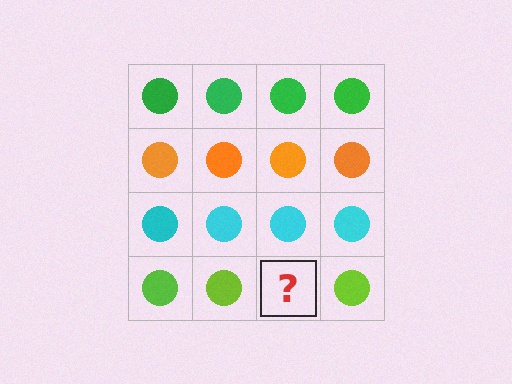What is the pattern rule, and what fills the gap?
The rule is that each row has a consistent color. The gap should be filled with a lime circle.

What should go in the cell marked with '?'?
The missing cell should contain a lime circle.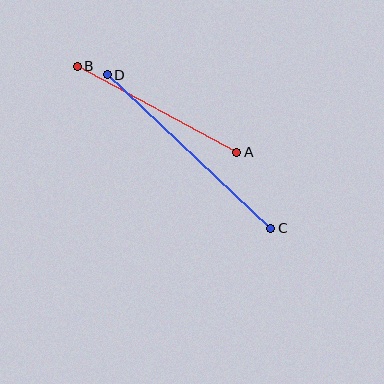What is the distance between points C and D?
The distance is approximately 224 pixels.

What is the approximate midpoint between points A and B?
The midpoint is at approximately (157, 109) pixels.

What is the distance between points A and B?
The distance is approximately 181 pixels.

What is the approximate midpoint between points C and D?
The midpoint is at approximately (189, 152) pixels.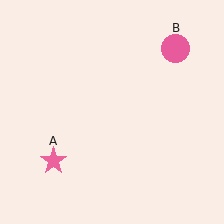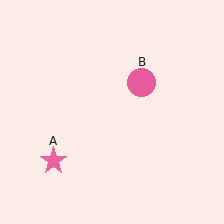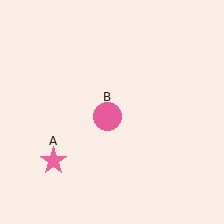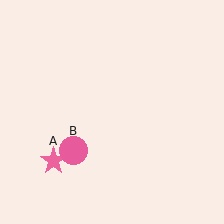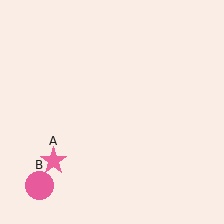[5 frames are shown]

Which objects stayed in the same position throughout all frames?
Pink star (object A) remained stationary.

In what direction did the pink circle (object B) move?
The pink circle (object B) moved down and to the left.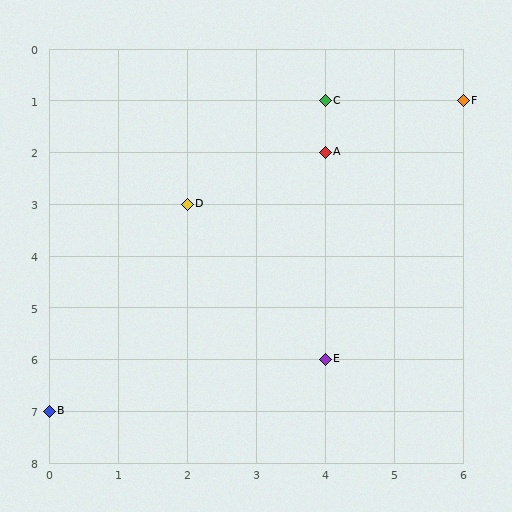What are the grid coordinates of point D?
Point D is at grid coordinates (2, 3).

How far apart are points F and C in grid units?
Points F and C are 2 columns apart.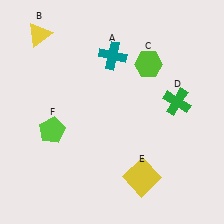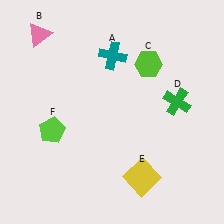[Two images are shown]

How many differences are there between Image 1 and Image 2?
There is 1 difference between the two images.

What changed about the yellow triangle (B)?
In Image 1, B is yellow. In Image 2, it changed to pink.